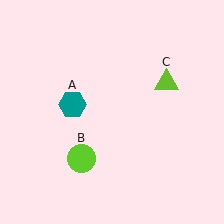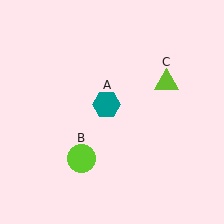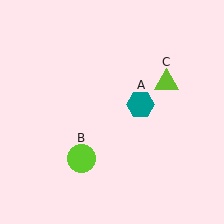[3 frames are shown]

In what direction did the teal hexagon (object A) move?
The teal hexagon (object A) moved right.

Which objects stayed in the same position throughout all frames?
Lime circle (object B) and lime triangle (object C) remained stationary.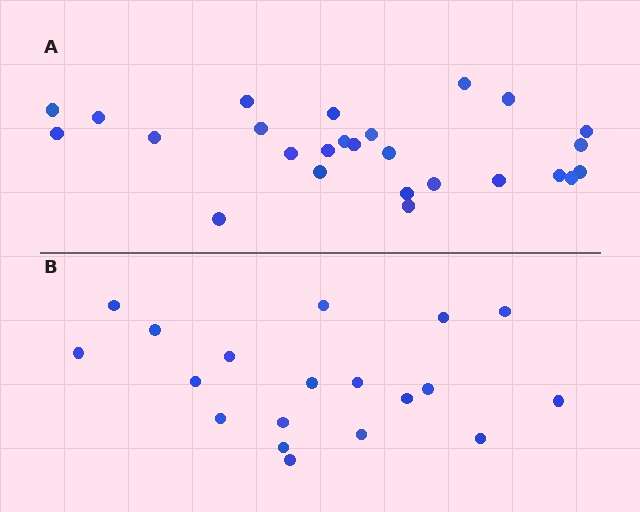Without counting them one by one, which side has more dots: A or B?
Region A (the top region) has more dots.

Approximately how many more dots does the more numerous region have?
Region A has roughly 8 or so more dots than region B.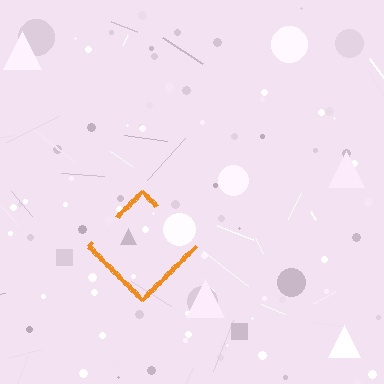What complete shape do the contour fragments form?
The contour fragments form a diamond.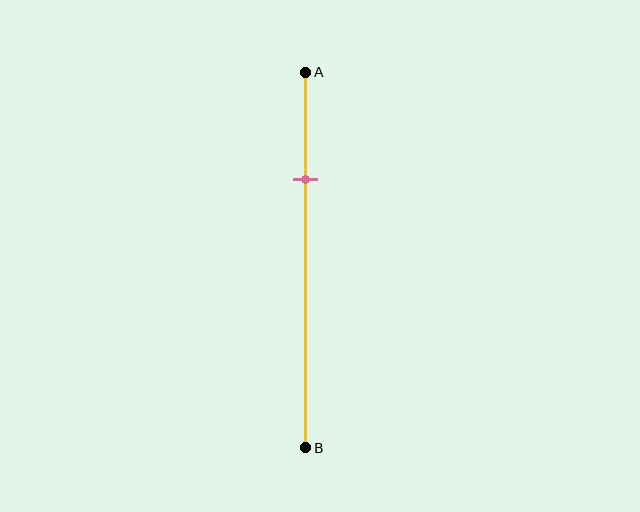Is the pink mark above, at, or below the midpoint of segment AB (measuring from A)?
The pink mark is above the midpoint of segment AB.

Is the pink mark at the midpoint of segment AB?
No, the mark is at about 30% from A, not at the 50% midpoint.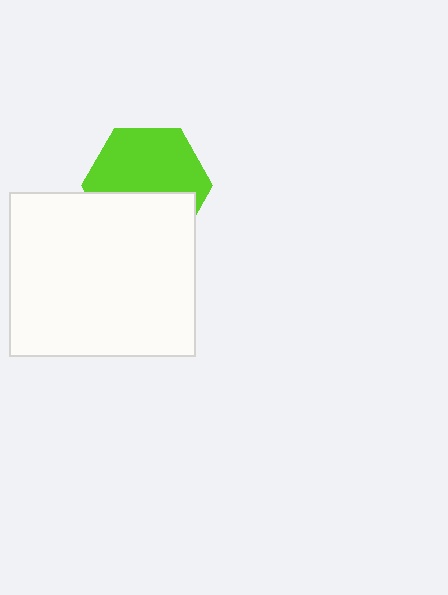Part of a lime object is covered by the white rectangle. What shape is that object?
It is a hexagon.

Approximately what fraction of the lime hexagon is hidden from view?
Roughly 42% of the lime hexagon is hidden behind the white rectangle.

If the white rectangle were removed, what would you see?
You would see the complete lime hexagon.